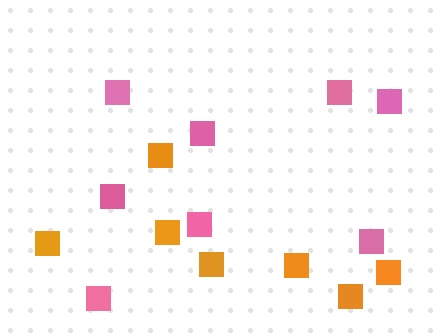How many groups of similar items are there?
There are 2 groups: one group of orange squares (7) and one group of pink squares (8).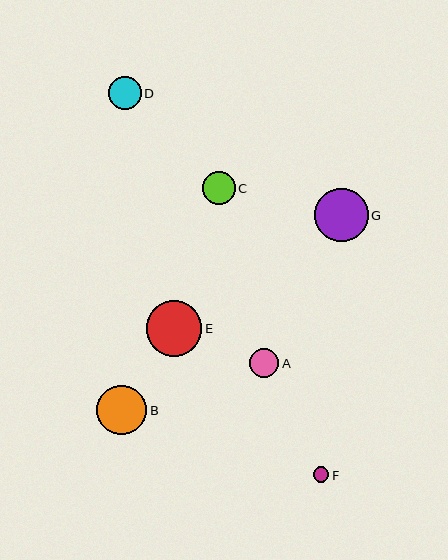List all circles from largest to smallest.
From largest to smallest: E, G, B, C, D, A, F.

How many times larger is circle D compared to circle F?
Circle D is approximately 2.1 times the size of circle F.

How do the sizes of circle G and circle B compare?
Circle G and circle B are approximately the same size.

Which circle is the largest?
Circle E is the largest with a size of approximately 55 pixels.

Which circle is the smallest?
Circle F is the smallest with a size of approximately 16 pixels.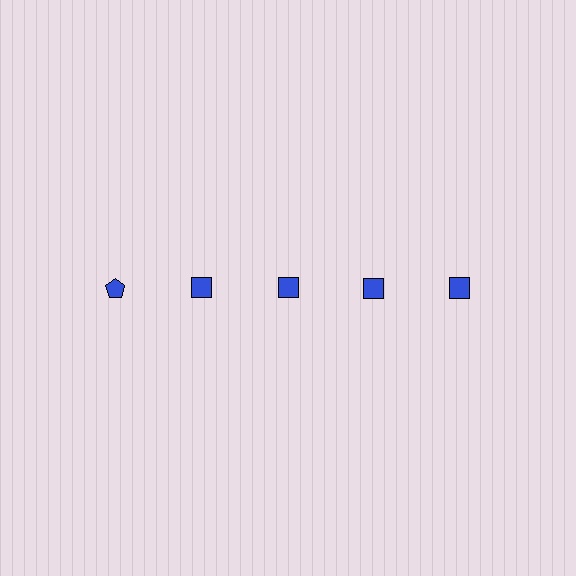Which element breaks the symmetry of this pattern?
The blue pentagon in the top row, leftmost column breaks the symmetry. All other shapes are blue squares.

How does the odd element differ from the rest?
It has a different shape: pentagon instead of square.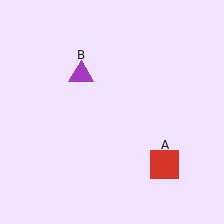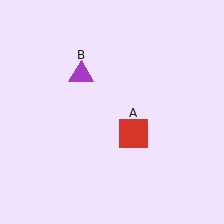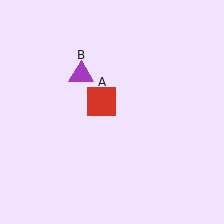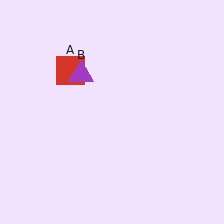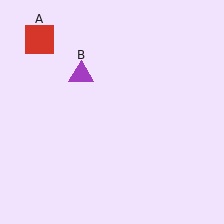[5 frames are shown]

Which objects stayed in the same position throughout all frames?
Purple triangle (object B) remained stationary.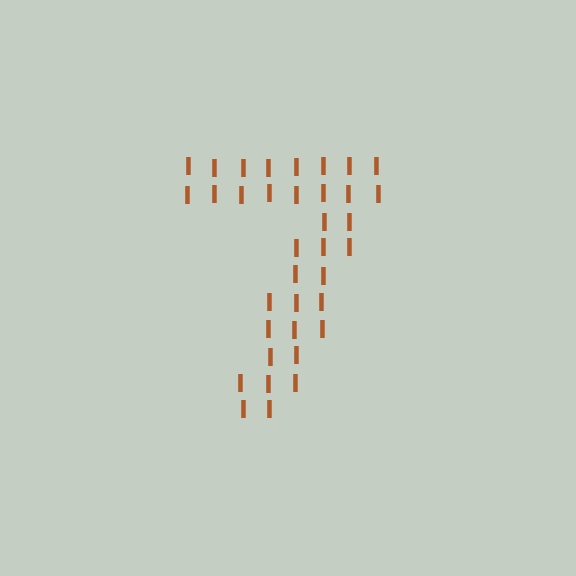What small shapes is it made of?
It is made of small letter I's.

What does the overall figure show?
The overall figure shows the digit 7.